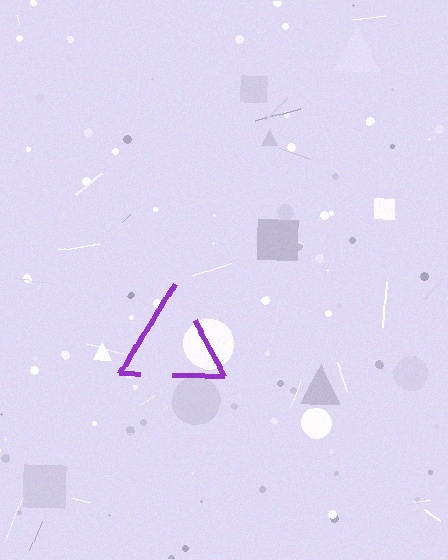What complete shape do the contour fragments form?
The contour fragments form a triangle.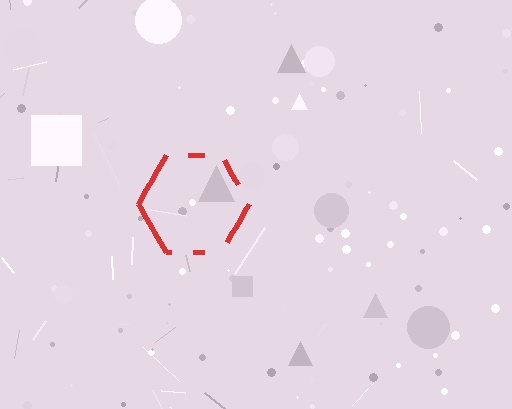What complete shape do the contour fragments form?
The contour fragments form a hexagon.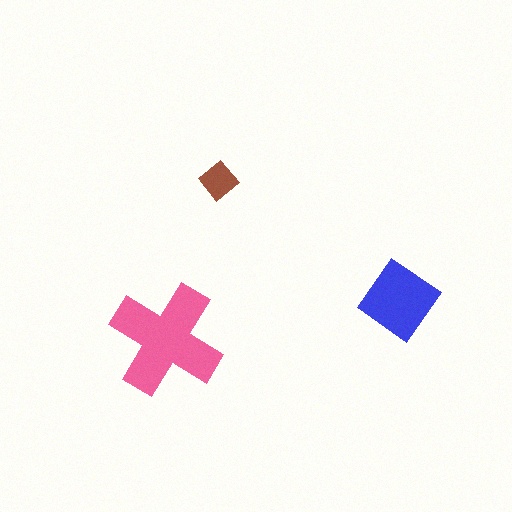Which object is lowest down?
The pink cross is bottommost.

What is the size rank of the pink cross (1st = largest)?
1st.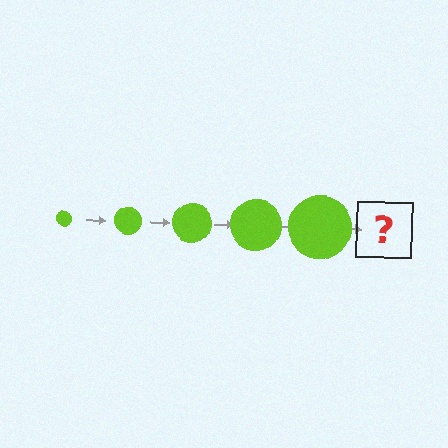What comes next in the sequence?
The next element should be a lime circle, larger than the previous one.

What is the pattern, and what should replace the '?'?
The pattern is that the circle gets progressively larger each step. The '?' should be a lime circle, larger than the previous one.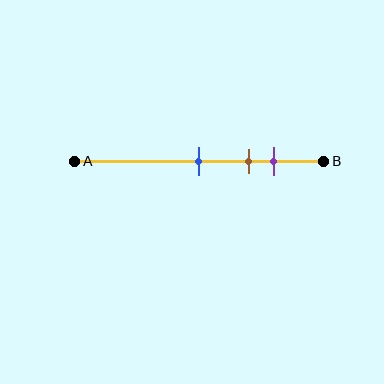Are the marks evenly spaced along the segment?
Yes, the marks are approximately evenly spaced.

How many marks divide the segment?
There are 3 marks dividing the segment.